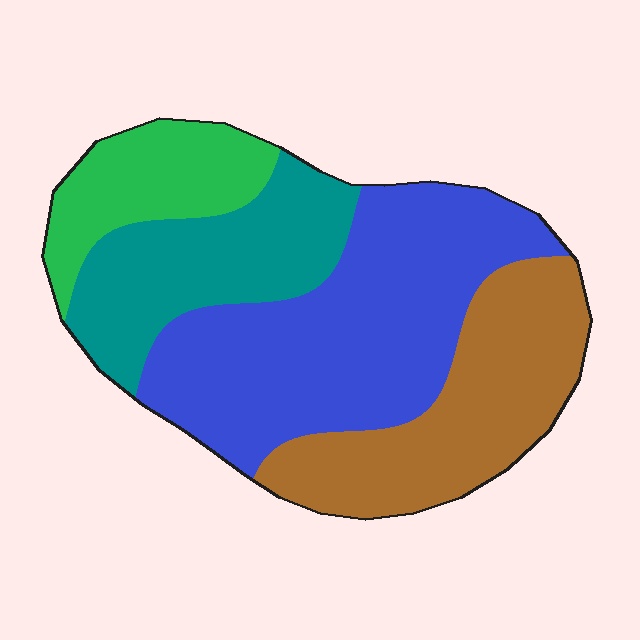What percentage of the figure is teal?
Teal covers 21% of the figure.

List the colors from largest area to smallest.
From largest to smallest: blue, brown, teal, green.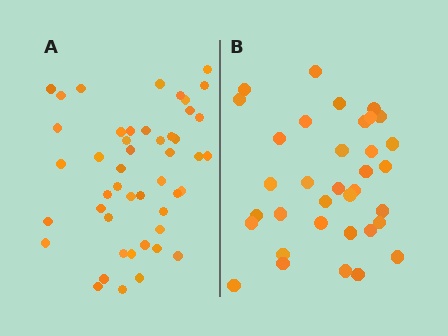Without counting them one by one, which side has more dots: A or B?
Region A (the left region) has more dots.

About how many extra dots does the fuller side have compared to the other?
Region A has roughly 12 or so more dots than region B.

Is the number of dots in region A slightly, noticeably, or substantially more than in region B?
Region A has noticeably more, but not dramatically so. The ratio is roughly 1.3 to 1.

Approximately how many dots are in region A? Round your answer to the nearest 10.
About 50 dots. (The exact count is 47, which rounds to 50.)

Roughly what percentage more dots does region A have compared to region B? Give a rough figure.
About 35% more.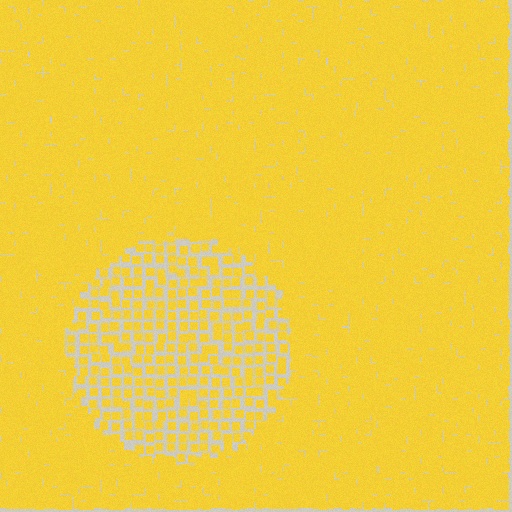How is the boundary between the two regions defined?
The boundary is defined by a change in element density (approximately 2.3x ratio). All elements are the same color, size, and shape.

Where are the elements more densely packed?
The elements are more densely packed outside the circle boundary.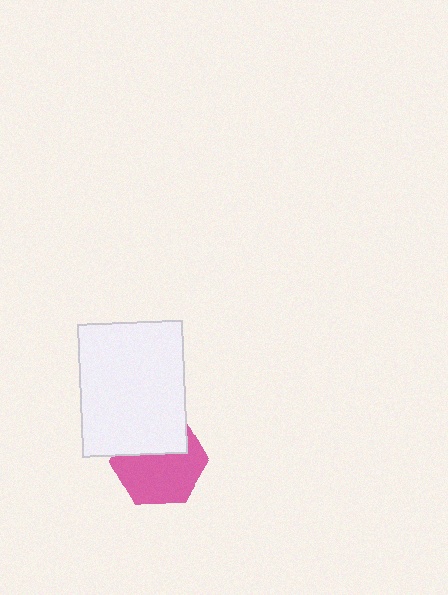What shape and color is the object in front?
The object in front is a white rectangle.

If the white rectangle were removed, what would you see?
You would see the complete pink hexagon.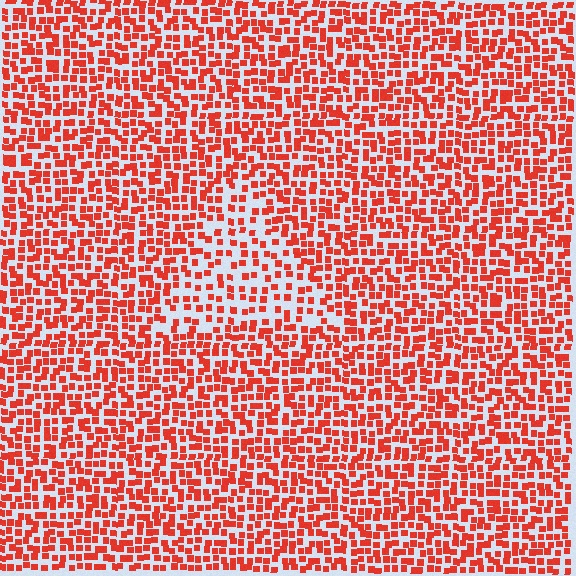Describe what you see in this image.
The image contains small red elements arranged at two different densities. A triangle-shaped region is visible where the elements are less densely packed than the surrounding area.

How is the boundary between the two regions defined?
The boundary is defined by a change in element density (approximately 1.7x ratio). All elements are the same color, size, and shape.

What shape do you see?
I see a triangle.